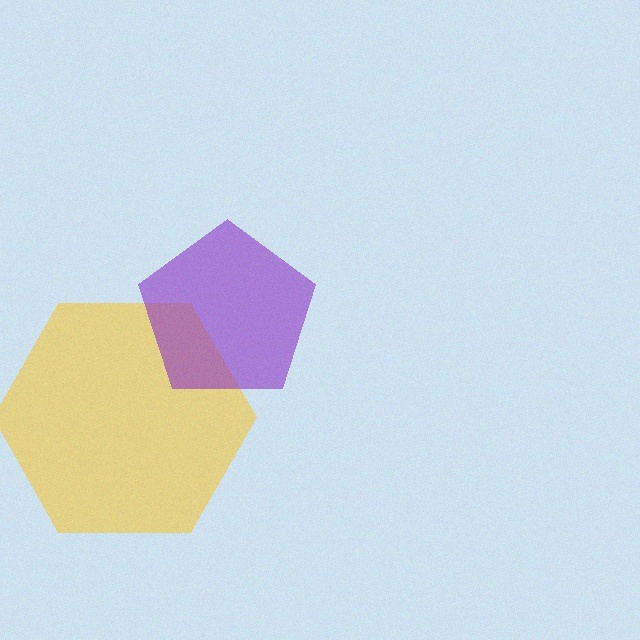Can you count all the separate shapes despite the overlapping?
Yes, there are 2 separate shapes.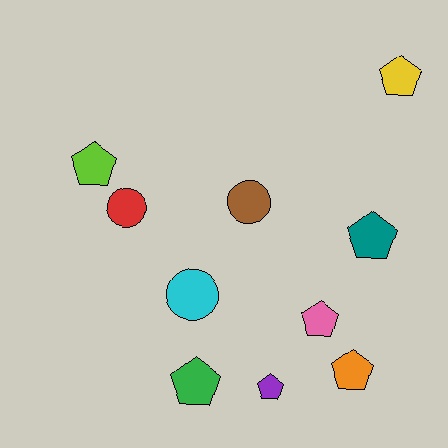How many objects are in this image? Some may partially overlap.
There are 10 objects.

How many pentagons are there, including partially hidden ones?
There are 7 pentagons.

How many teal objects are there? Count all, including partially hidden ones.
There is 1 teal object.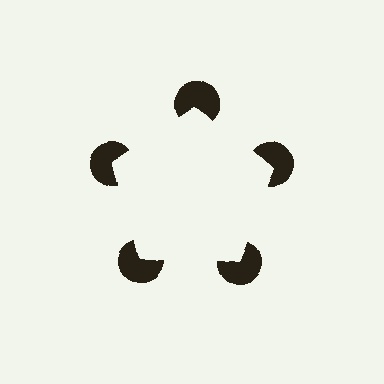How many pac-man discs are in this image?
There are 5 — one at each vertex of the illusory pentagon.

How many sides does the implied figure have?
5 sides.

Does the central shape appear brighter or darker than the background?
It typically appears slightly brighter than the background, even though no actual brightness change is drawn.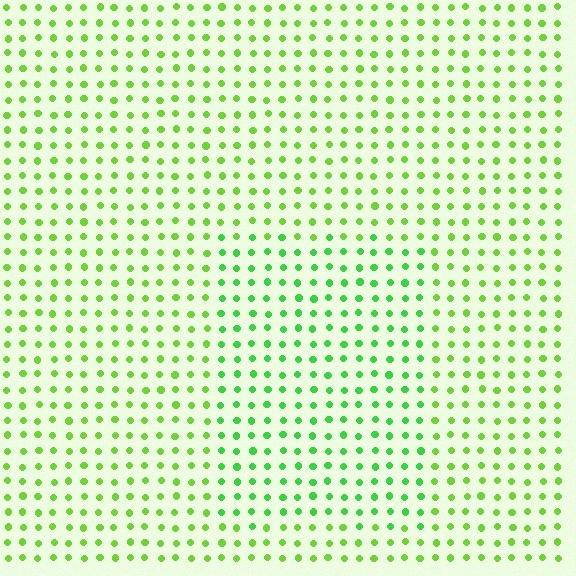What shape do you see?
I see a rectangle.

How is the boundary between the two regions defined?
The boundary is defined purely by a slight shift in hue (about 25 degrees). Spacing, size, and orientation are identical on both sides.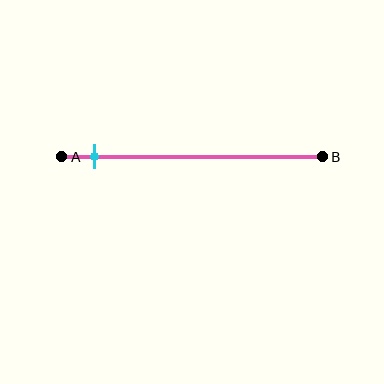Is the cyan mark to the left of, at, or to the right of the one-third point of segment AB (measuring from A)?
The cyan mark is to the left of the one-third point of segment AB.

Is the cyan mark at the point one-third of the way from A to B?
No, the mark is at about 15% from A, not at the 33% one-third point.